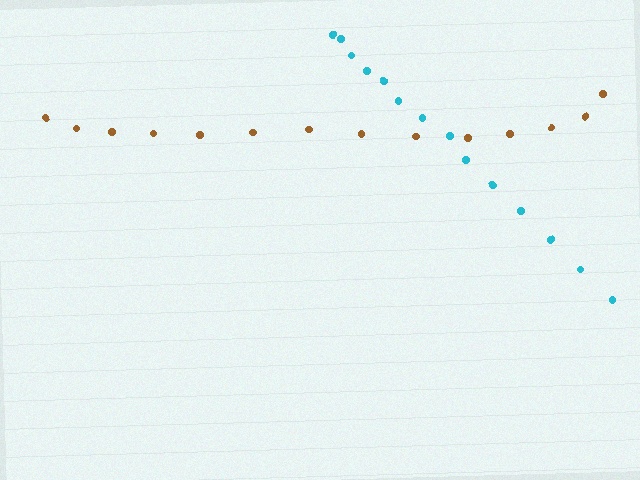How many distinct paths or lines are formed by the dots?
There are 2 distinct paths.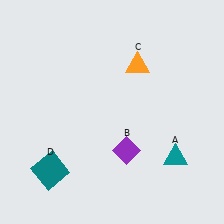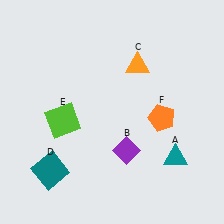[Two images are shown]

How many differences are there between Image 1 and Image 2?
There are 2 differences between the two images.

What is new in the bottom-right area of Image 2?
An orange pentagon (F) was added in the bottom-right area of Image 2.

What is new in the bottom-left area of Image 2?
A lime square (E) was added in the bottom-left area of Image 2.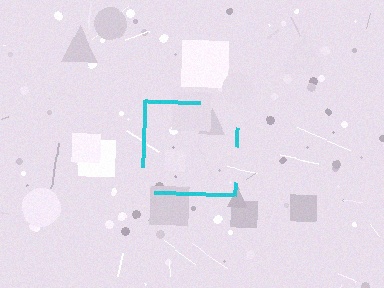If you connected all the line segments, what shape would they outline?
They would outline a square.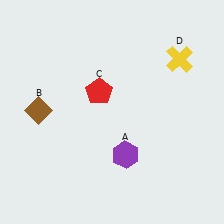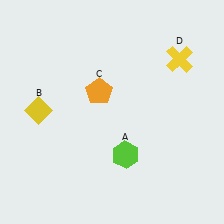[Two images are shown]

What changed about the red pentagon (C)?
In Image 1, C is red. In Image 2, it changed to orange.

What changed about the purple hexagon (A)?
In Image 1, A is purple. In Image 2, it changed to lime.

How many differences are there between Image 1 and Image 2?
There are 3 differences between the two images.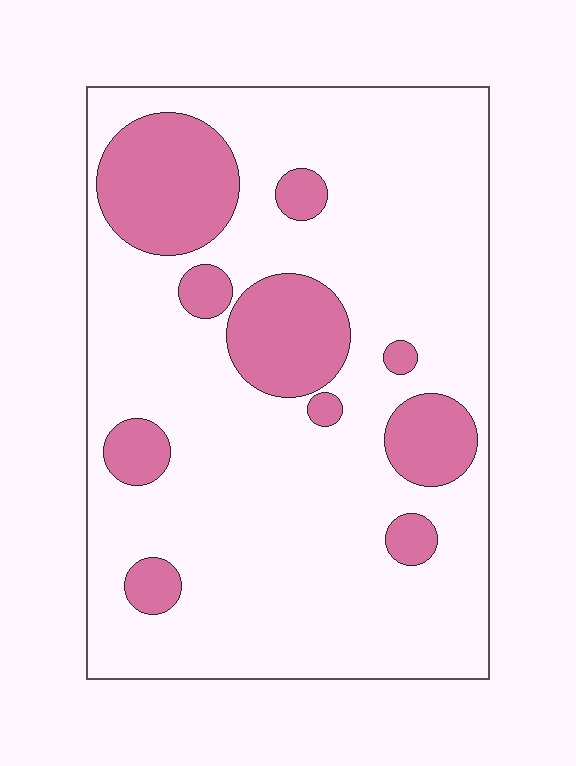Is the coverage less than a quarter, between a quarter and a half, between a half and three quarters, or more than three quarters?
Less than a quarter.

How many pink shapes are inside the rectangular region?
10.